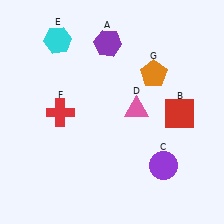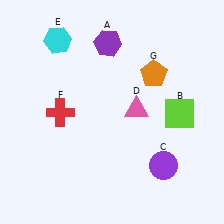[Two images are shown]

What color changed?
The square (B) changed from red in Image 1 to lime in Image 2.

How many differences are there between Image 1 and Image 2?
There is 1 difference between the two images.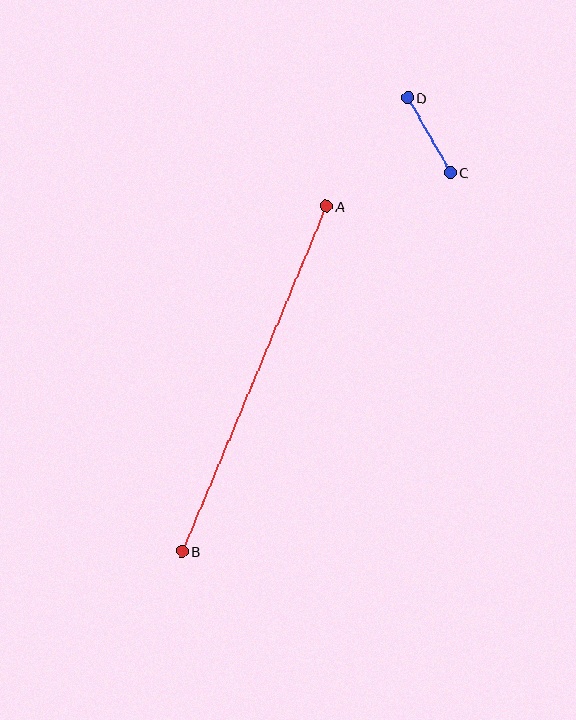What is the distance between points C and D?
The distance is approximately 87 pixels.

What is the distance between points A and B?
The distance is approximately 374 pixels.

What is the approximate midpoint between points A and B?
The midpoint is at approximately (254, 379) pixels.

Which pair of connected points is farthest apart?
Points A and B are farthest apart.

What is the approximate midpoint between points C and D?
The midpoint is at approximately (429, 135) pixels.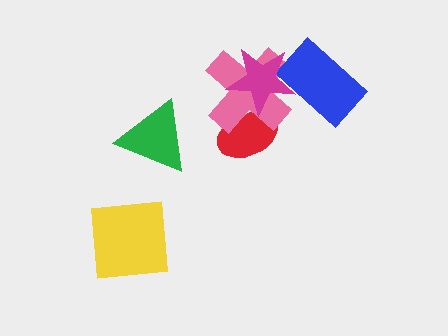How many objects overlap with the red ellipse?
2 objects overlap with the red ellipse.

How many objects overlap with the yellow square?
0 objects overlap with the yellow square.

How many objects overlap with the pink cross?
3 objects overlap with the pink cross.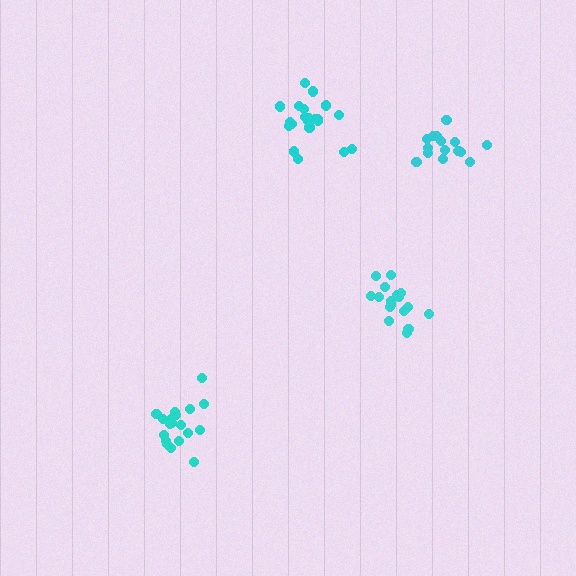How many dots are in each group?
Group 1: 15 dots, Group 2: 17 dots, Group 3: 21 dots, Group 4: 19 dots (72 total).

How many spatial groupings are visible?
There are 4 spatial groupings.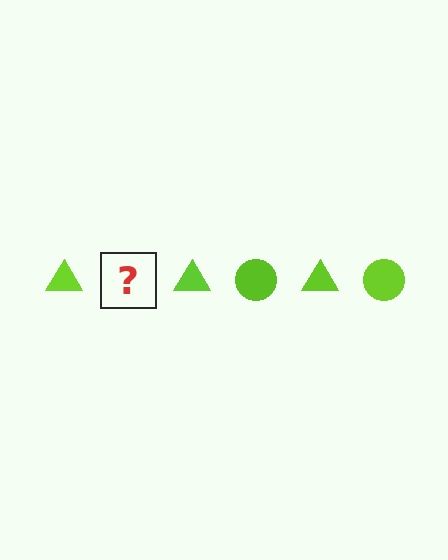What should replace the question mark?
The question mark should be replaced with a lime circle.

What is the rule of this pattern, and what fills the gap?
The rule is that the pattern cycles through triangle, circle shapes in lime. The gap should be filled with a lime circle.